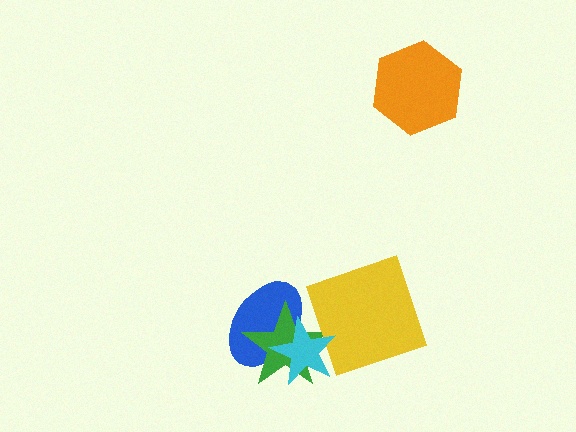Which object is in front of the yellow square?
The cyan star is in front of the yellow square.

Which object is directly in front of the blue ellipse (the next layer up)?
The green star is directly in front of the blue ellipse.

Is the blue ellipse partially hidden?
Yes, it is partially covered by another shape.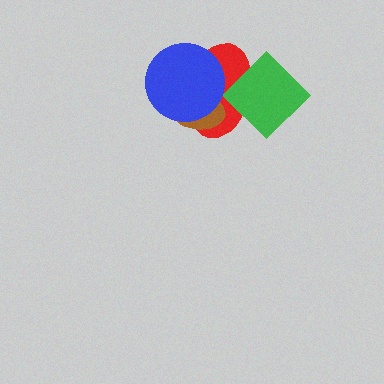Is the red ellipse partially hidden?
Yes, it is partially covered by another shape.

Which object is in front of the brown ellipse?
The blue circle is in front of the brown ellipse.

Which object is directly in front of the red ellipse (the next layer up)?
The brown ellipse is directly in front of the red ellipse.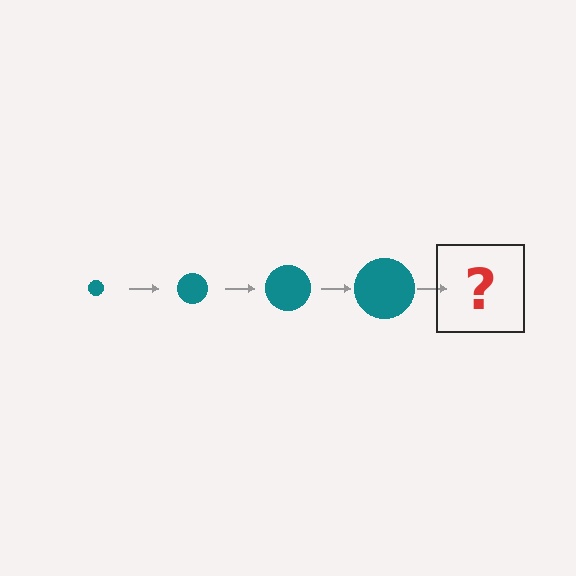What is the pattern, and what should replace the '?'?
The pattern is that the circle gets progressively larger each step. The '?' should be a teal circle, larger than the previous one.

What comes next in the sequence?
The next element should be a teal circle, larger than the previous one.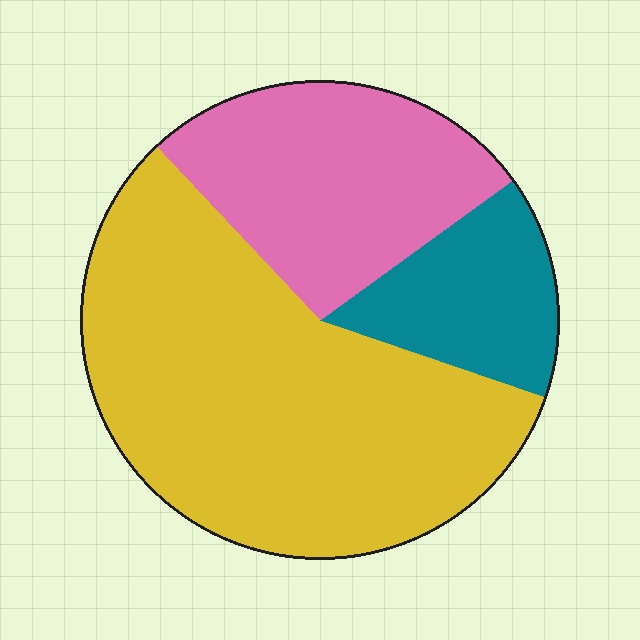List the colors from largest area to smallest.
From largest to smallest: yellow, pink, teal.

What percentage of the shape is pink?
Pink covers 27% of the shape.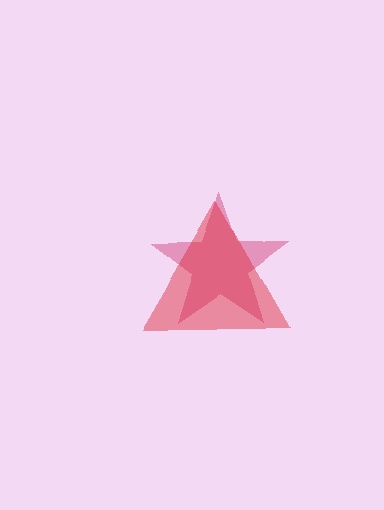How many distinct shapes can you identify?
There are 2 distinct shapes: a pink star, a red triangle.